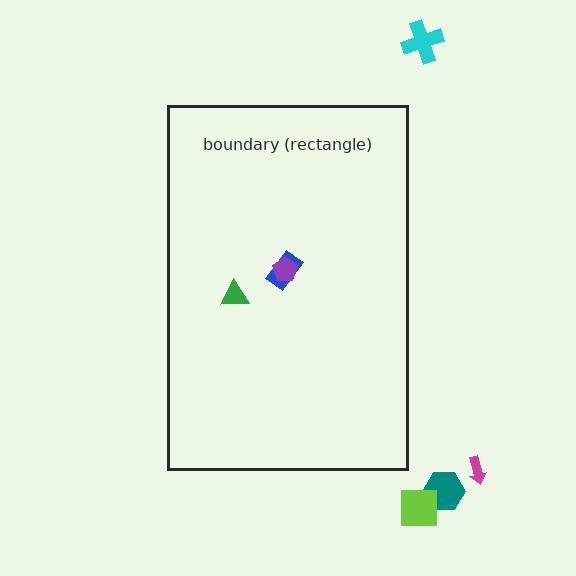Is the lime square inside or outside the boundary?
Outside.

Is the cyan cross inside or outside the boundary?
Outside.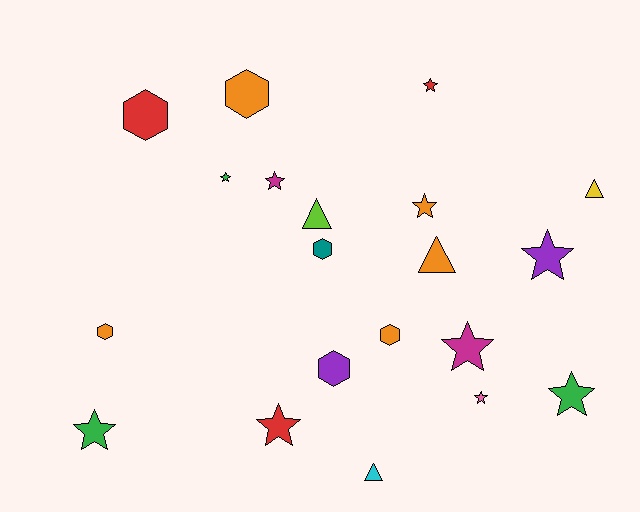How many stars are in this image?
There are 10 stars.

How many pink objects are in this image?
There is 1 pink object.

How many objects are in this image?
There are 20 objects.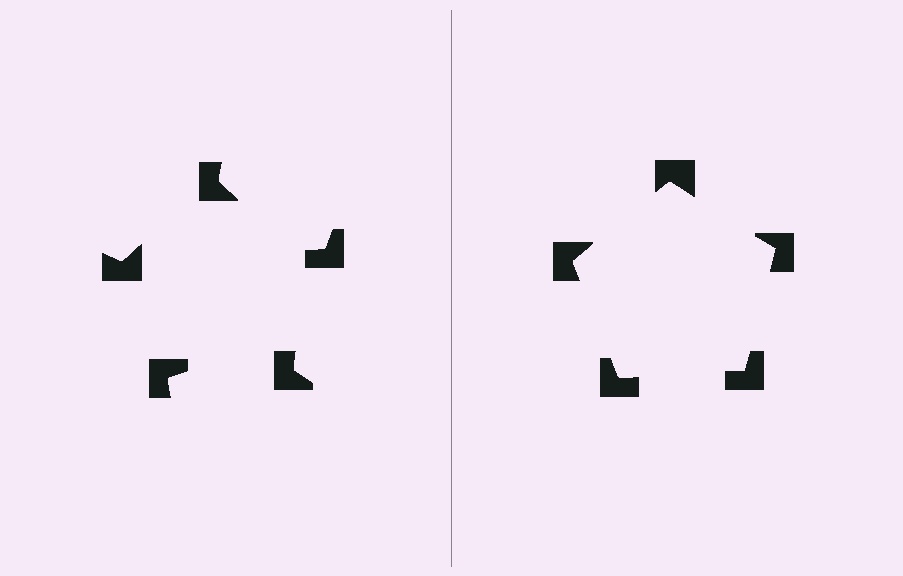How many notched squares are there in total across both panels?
10 — 5 on each side.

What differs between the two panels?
The notched squares are positioned identically on both sides; only the wedge orientations differ. On the right they align to a pentagon; on the left they are misaligned.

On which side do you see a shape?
An illusory pentagon appears on the right side. On the left side the wedge cuts are rotated, so no coherent shape forms.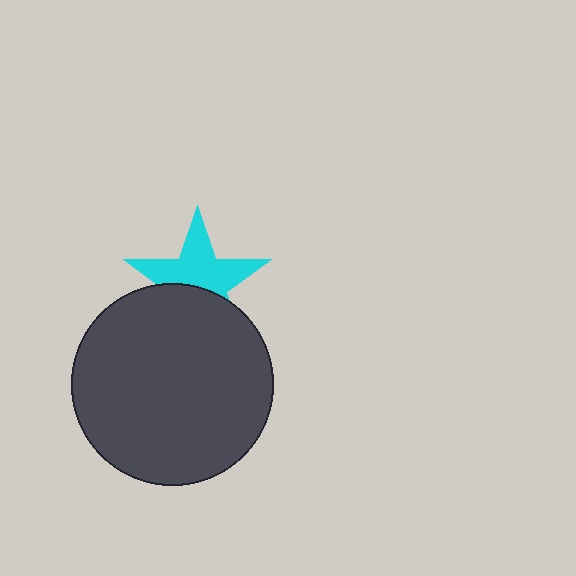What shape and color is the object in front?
The object in front is a dark gray circle.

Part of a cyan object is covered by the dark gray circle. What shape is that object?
It is a star.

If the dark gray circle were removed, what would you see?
You would see the complete cyan star.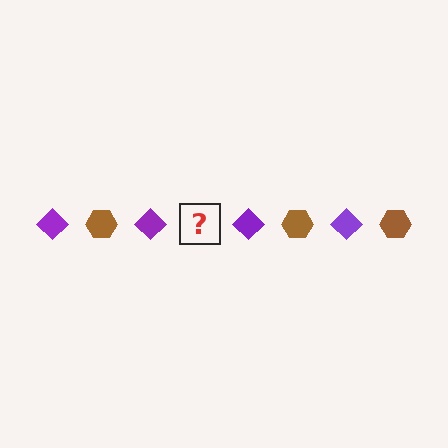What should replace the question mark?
The question mark should be replaced with a brown hexagon.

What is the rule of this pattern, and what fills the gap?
The rule is that the pattern alternates between purple diamond and brown hexagon. The gap should be filled with a brown hexagon.